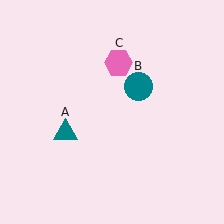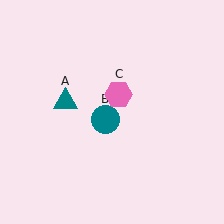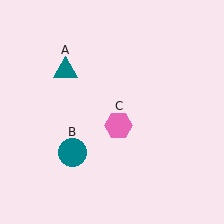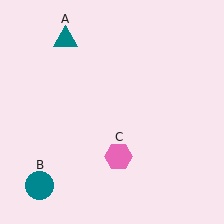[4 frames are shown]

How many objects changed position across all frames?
3 objects changed position: teal triangle (object A), teal circle (object B), pink hexagon (object C).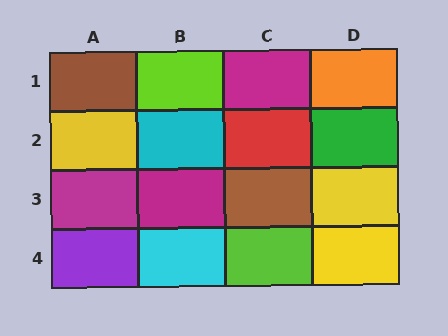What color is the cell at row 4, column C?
Lime.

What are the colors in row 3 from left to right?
Magenta, magenta, brown, yellow.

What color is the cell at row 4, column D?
Yellow.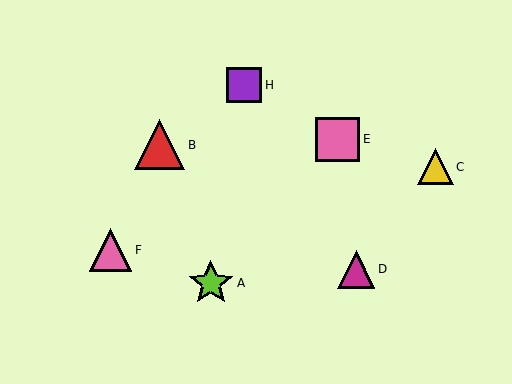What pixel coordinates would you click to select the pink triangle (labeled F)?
Click at (110, 250) to select the pink triangle F.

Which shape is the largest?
The red triangle (labeled B) is the largest.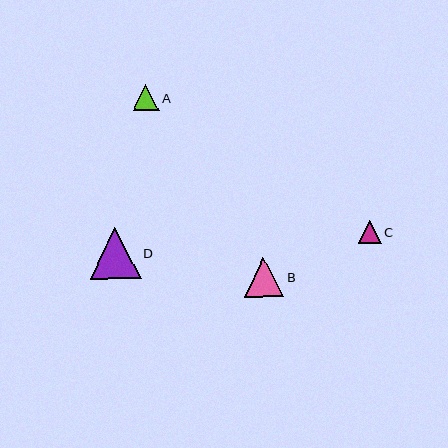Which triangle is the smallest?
Triangle C is the smallest with a size of approximately 23 pixels.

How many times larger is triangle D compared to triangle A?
Triangle D is approximately 1.9 times the size of triangle A.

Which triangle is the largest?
Triangle D is the largest with a size of approximately 51 pixels.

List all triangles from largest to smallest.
From largest to smallest: D, B, A, C.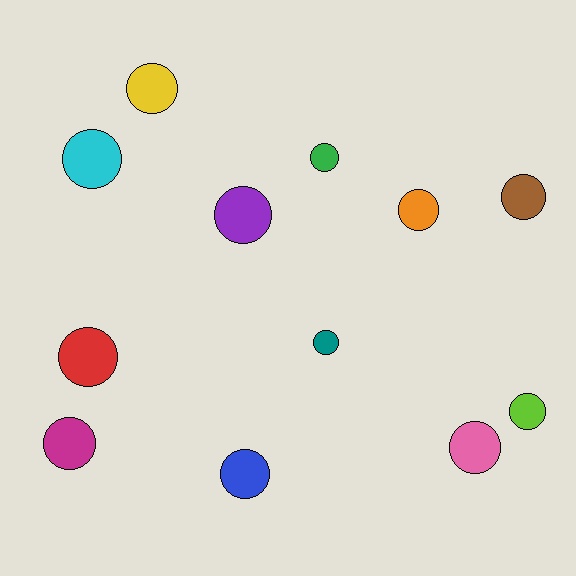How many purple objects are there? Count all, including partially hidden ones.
There is 1 purple object.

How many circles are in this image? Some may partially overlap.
There are 12 circles.